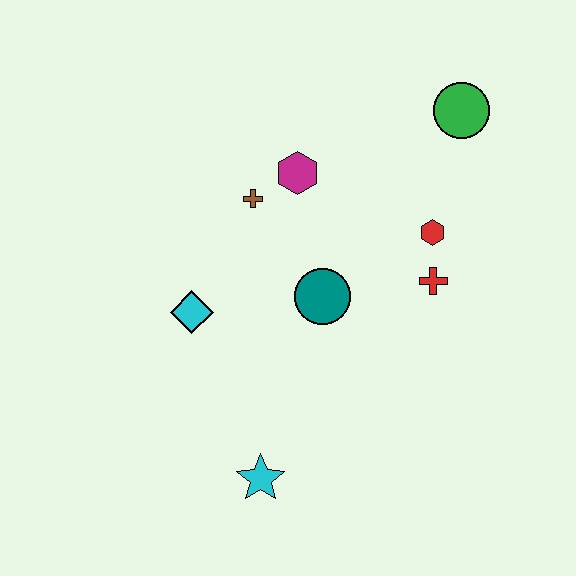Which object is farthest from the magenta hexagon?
The cyan star is farthest from the magenta hexagon.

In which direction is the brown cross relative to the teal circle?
The brown cross is above the teal circle.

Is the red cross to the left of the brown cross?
No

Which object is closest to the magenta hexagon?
The brown cross is closest to the magenta hexagon.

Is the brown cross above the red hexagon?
Yes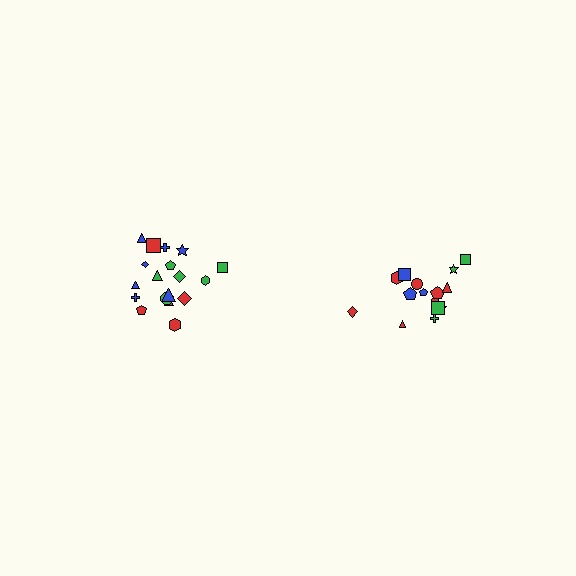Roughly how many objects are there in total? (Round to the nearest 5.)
Roughly 35 objects in total.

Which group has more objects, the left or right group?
The left group.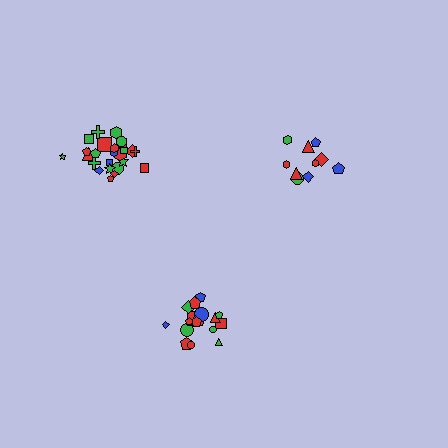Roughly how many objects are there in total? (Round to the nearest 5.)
Roughly 55 objects in total.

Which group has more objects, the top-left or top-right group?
The top-left group.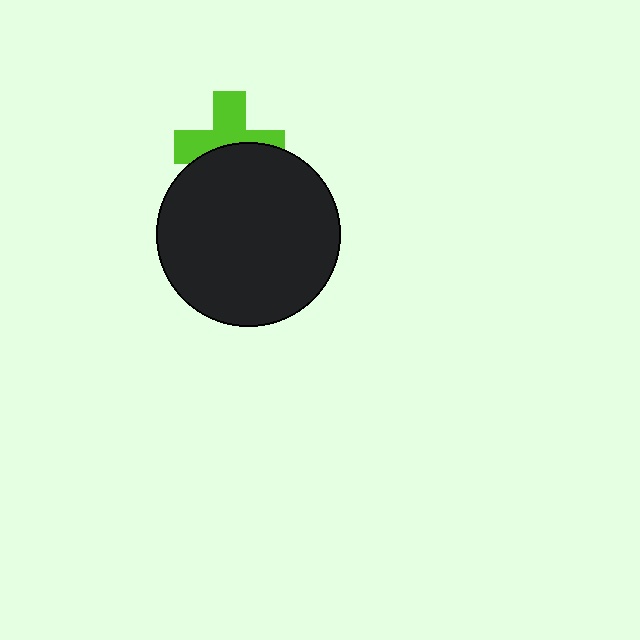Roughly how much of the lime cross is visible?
About half of it is visible (roughly 55%).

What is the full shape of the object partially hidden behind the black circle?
The partially hidden object is a lime cross.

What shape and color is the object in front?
The object in front is a black circle.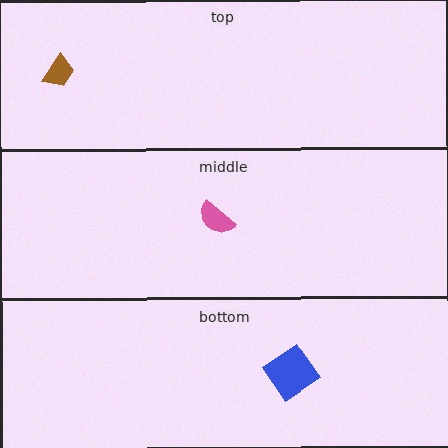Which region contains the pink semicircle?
The middle region.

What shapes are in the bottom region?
The blue diamond.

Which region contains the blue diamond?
The bottom region.